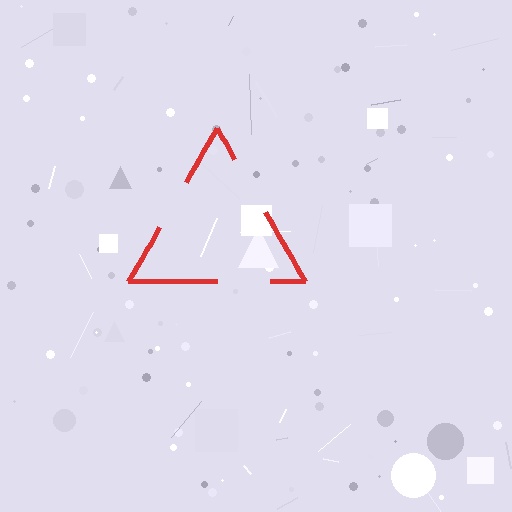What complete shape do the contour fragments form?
The contour fragments form a triangle.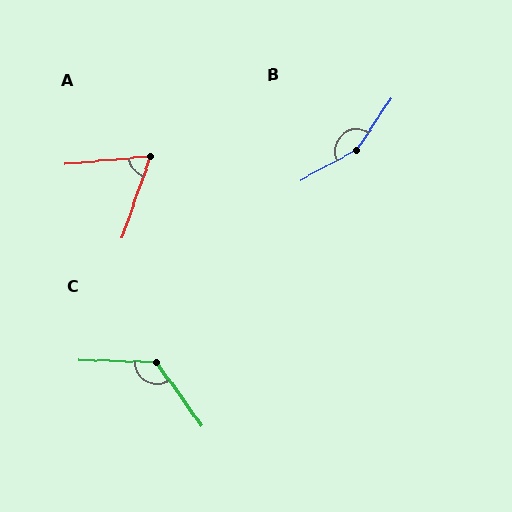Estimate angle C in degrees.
Approximately 127 degrees.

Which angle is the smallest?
A, at approximately 66 degrees.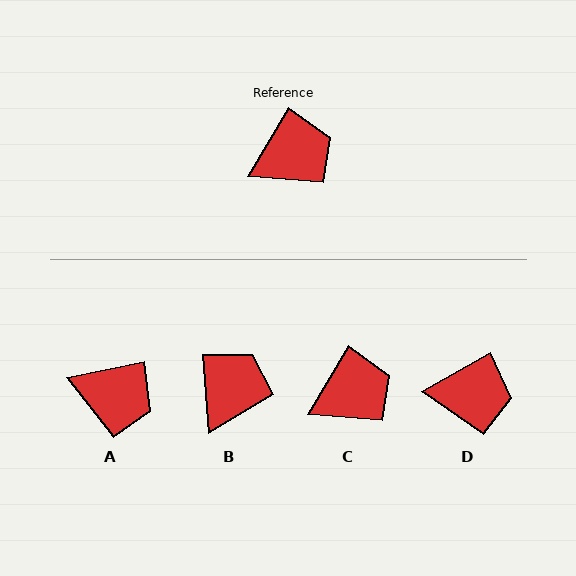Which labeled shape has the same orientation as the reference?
C.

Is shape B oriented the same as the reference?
No, it is off by about 35 degrees.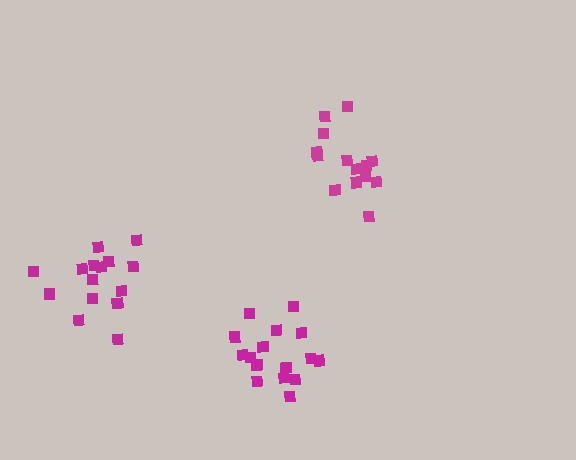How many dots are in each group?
Group 1: 14 dots, Group 2: 16 dots, Group 3: 15 dots (45 total).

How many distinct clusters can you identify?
There are 3 distinct clusters.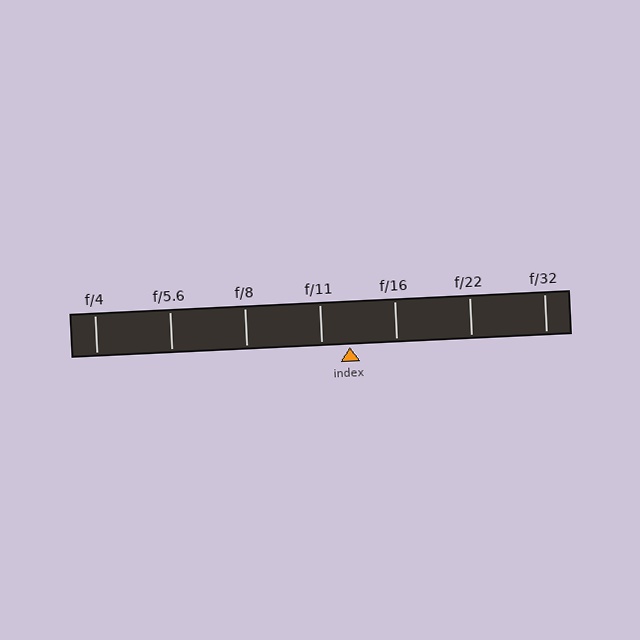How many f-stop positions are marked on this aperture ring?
There are 7 f-stop positions marked.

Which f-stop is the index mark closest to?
The index mark is closest to f/11.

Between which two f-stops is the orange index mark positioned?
The index mark is between f/11 and f/16.